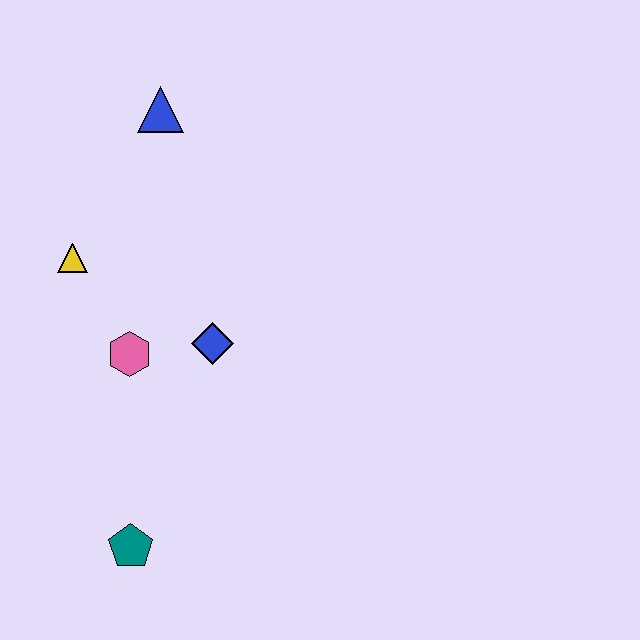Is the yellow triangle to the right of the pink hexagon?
No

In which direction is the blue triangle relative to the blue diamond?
The blue triangle is above the blue diamond.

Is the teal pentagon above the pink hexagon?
No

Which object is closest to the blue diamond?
The pink hexagon is closest to the blue diamond.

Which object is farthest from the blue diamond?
The blue triangle is farthest from the blue diamond.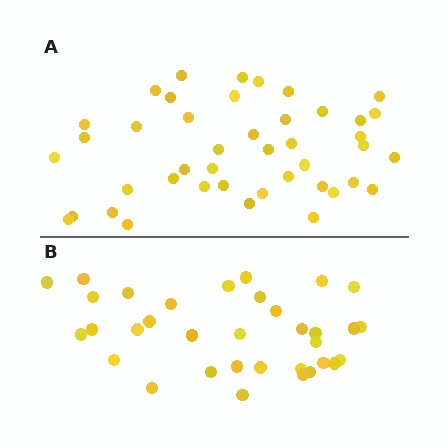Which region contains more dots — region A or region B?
Region A (the top region) has more dots.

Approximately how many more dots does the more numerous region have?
Region A has roughly 8 or so more dots than region B.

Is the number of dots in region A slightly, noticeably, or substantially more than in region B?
Region A has noticeably more, but not dramatically so. The ratio is roughly 1.3 to 1.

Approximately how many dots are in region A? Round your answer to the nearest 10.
About 40 dots. (The exact count is 43, which rounds to 40.)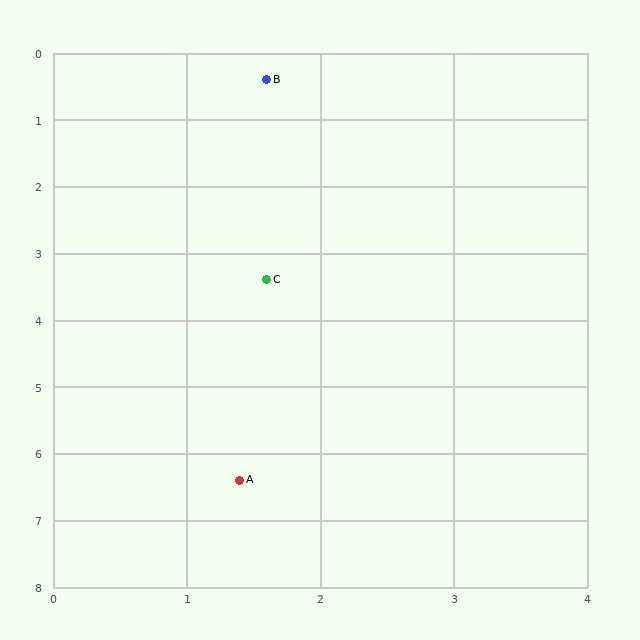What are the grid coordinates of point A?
Point A is at approximately (1.4, 6.4).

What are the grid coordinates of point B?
Point B is at approximately (1.6, 0.4).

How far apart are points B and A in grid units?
Points B and A are about 6.0 grid units apart.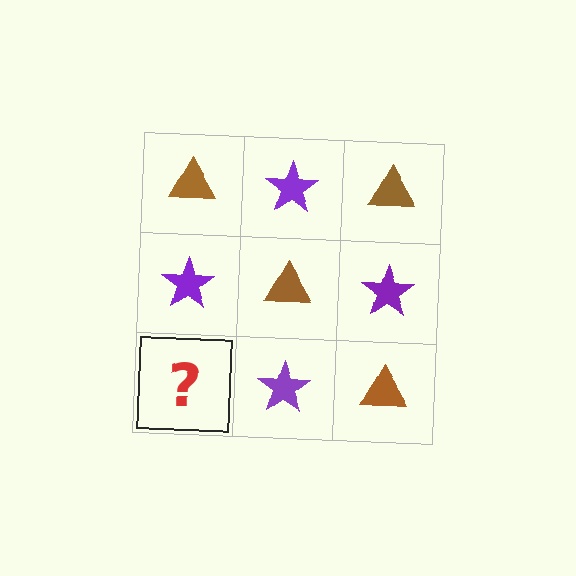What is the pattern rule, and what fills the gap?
The rule is that it alternates brown triangle and purple star in a checkerboard pattern. The gap should be filled with a brown triangle.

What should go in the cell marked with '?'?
The missing cell should contain a brown triangle.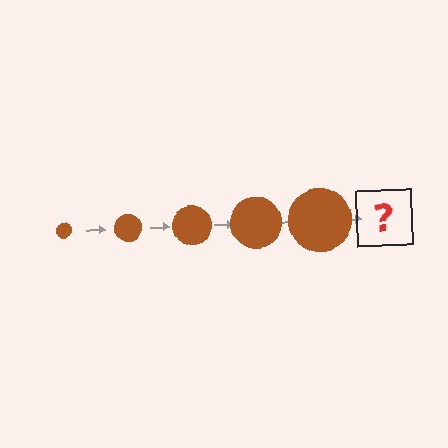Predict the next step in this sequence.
The next step is a brown circle, larger than the previous one.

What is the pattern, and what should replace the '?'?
The pattern is that the circle gets progressively larger each step. The '?' should be a brown circle, larger than the previous one.